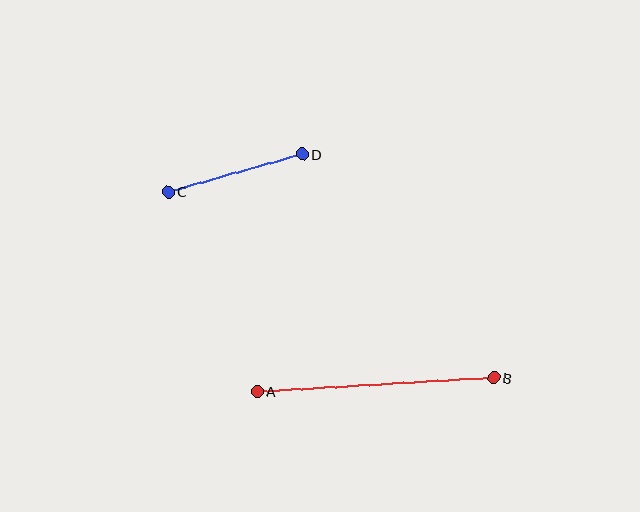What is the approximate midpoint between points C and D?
The midpoint is at approximately (235, 173) pixels.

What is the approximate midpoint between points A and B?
The midpoint is at approximately (375, 385) pixels.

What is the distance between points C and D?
The distance is approximately 139 pixels.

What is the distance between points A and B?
The distance is approximately 237 pixels.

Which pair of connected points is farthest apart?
Points A and B are farthest apart.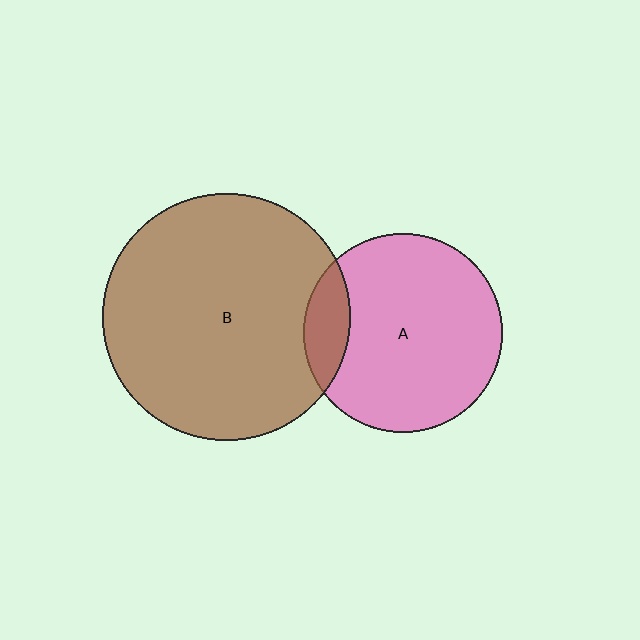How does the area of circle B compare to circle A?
Approximately 1.5 times.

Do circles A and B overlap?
Yes.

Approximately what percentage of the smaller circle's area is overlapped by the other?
Approximately 15%.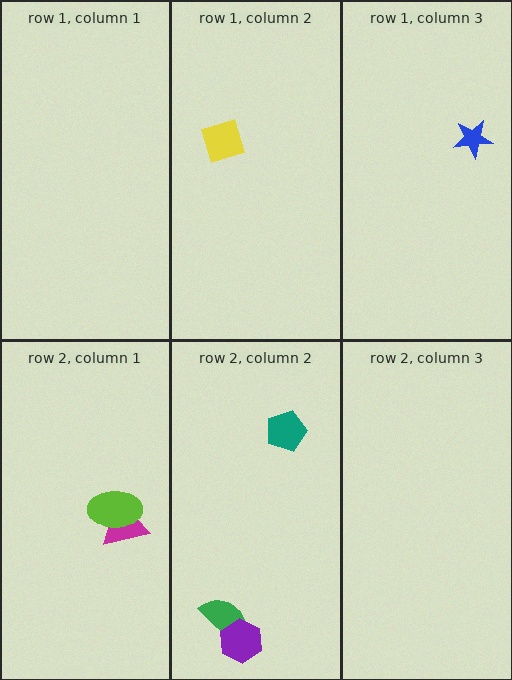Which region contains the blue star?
The row 1, column 3 region.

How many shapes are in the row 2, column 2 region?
3.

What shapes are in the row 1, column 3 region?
The blue star.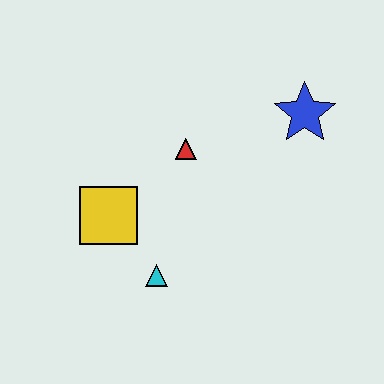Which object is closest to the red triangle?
The yellow square is closest to the red triangle.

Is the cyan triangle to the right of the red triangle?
No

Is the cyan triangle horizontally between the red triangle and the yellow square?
Yes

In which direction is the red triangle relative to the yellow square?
The red triangle is to the right of the yellow square.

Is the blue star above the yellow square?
Yes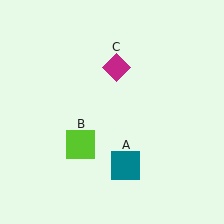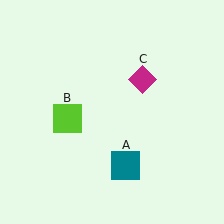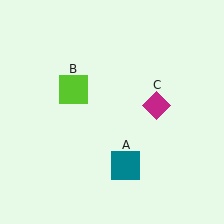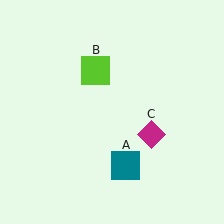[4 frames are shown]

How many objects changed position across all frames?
2 objects changed position: lime square (object B), magenta diamond (object C).